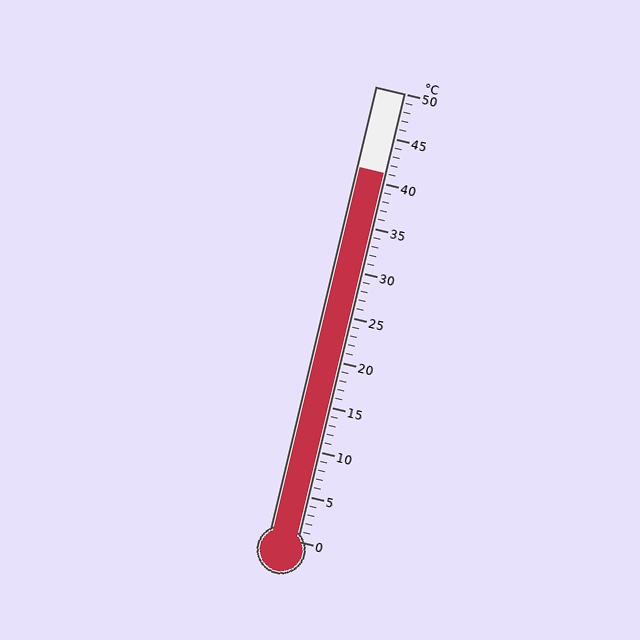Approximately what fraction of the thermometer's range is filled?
The thermometer is filled to approximately 80% of its range.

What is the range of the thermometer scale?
The thermometer scale ranges from 0°C to 50°C.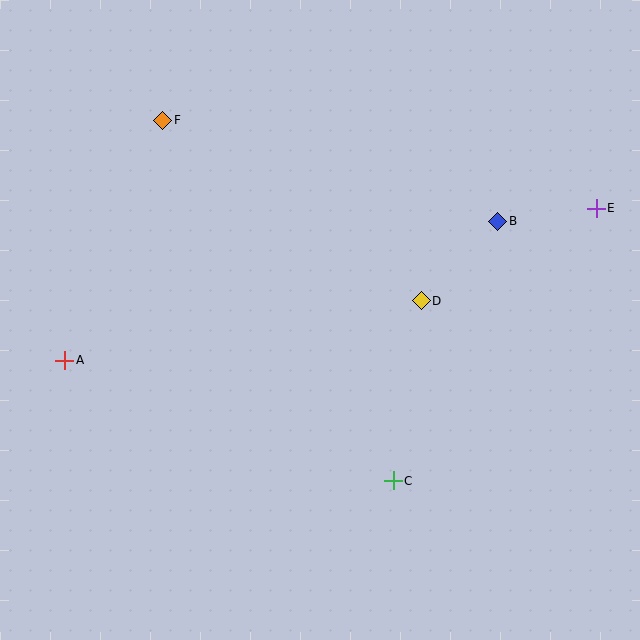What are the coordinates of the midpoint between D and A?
The midpoint between D and A is at (243, 330).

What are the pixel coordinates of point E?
Point E is at (596, 208).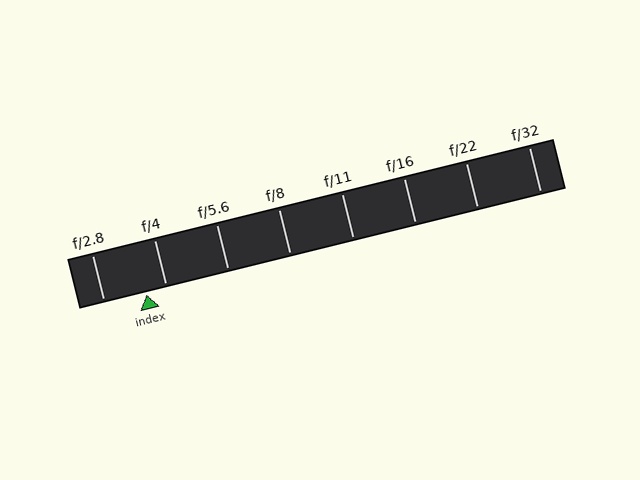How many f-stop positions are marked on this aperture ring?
There are 8 f-stop positions marked.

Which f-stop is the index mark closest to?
The index mark is closest to f/4.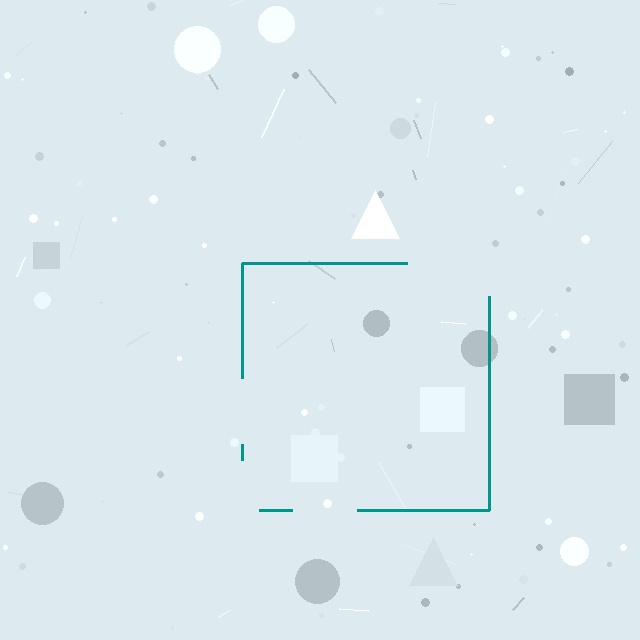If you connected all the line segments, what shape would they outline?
They would outline a square.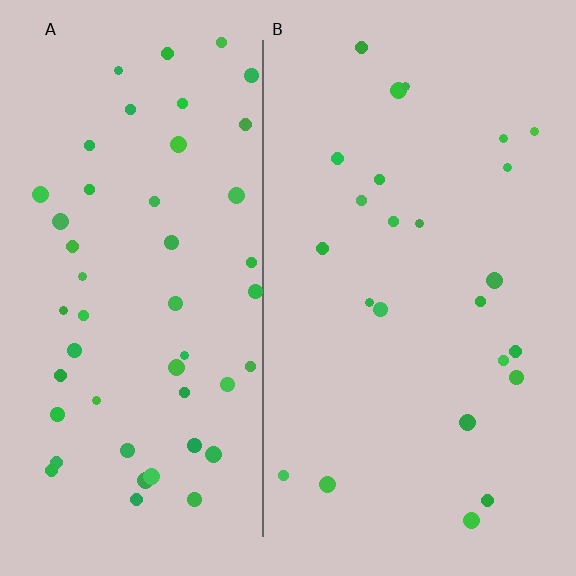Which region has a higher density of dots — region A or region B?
A (the left).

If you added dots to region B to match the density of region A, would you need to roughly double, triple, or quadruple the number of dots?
Approximately double.